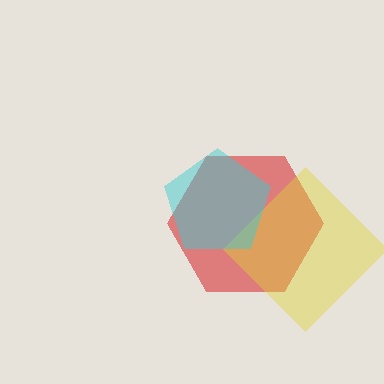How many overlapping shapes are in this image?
There are 3 overlapping shapes in the image.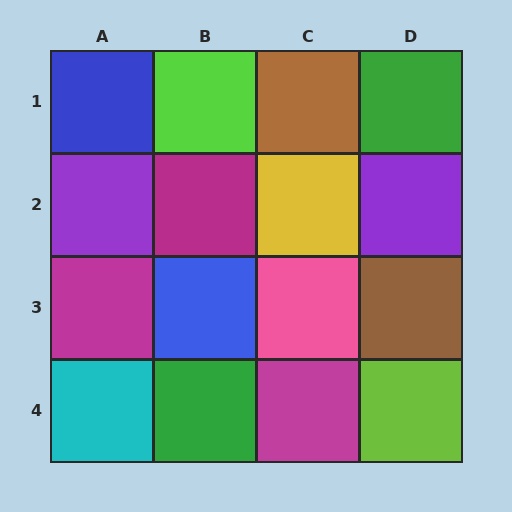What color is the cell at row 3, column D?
Brown.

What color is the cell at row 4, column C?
Magenta.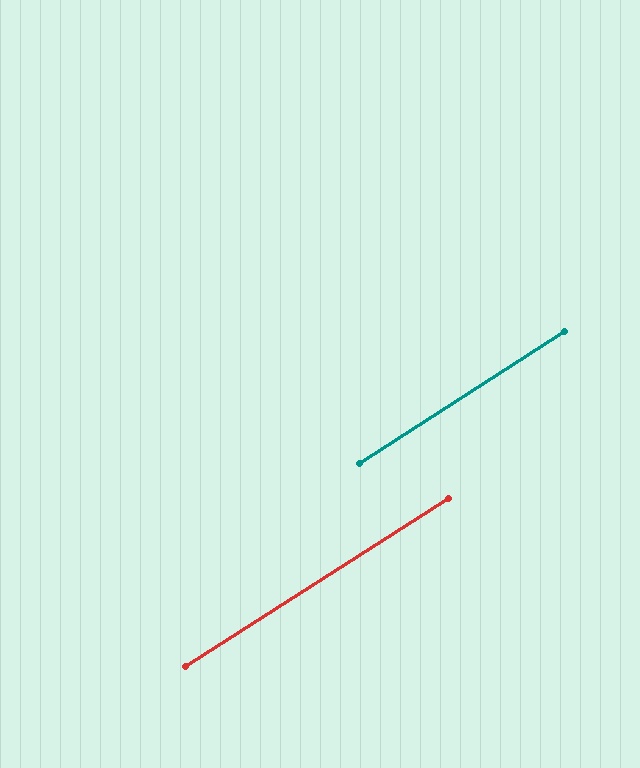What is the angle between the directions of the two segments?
Approximately 0 degrees.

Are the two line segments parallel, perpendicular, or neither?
Parallel — their directions differ by only 0.3°.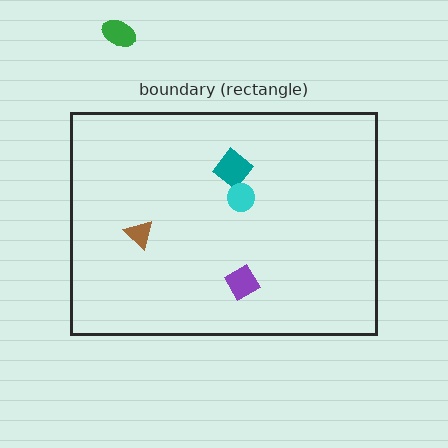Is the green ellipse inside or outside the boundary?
Outside.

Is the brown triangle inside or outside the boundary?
Inside.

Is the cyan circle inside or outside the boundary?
Inside.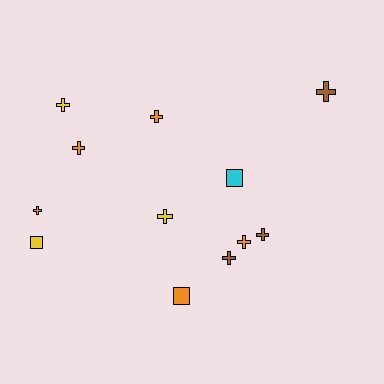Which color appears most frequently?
Orange, with 5 objects.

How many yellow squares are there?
There is 1 yellow square.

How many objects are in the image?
There are 12 objects.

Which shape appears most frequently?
Cross, with 9 objects.